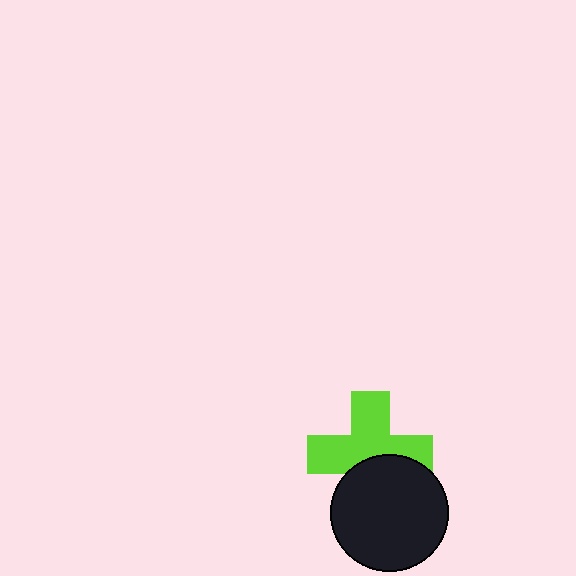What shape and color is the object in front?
The object in front is a black circle.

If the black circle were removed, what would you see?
You would see the complete lime cross.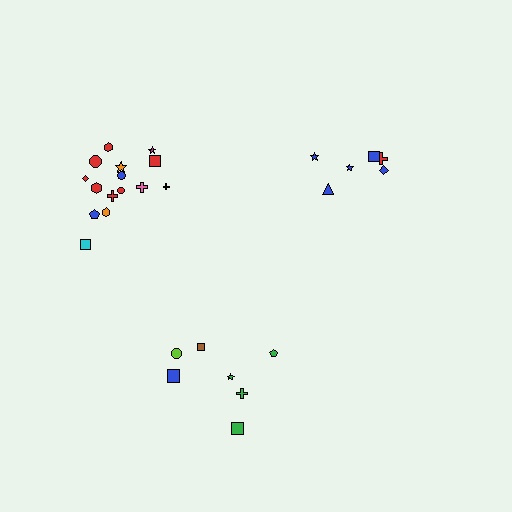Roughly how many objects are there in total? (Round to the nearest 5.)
Roughly 30 objects in total.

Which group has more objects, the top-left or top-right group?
The top-left group.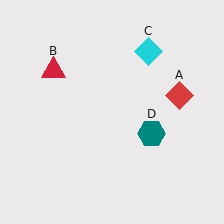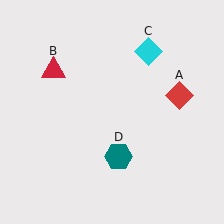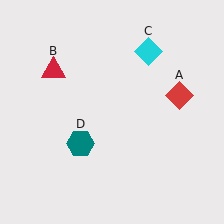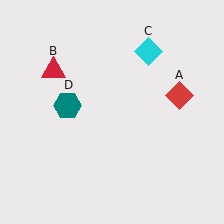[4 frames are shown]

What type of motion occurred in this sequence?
The teal hexagon (object D) rotated clockwise around the center of the scene.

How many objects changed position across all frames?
1 object changed position: teal hexagon (object D).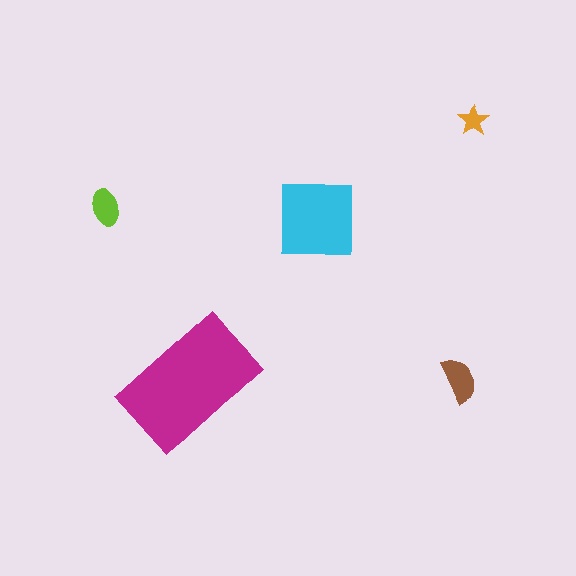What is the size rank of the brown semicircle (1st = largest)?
3rd.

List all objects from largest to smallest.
The magenta rectangle, the cyan square, the brown semicircle, the lime ellipse, the orange star.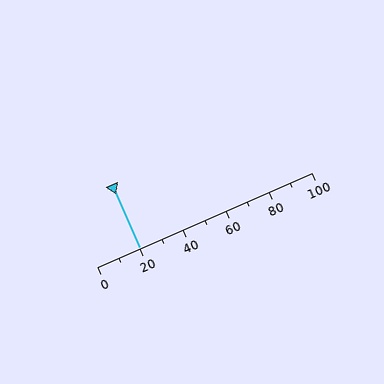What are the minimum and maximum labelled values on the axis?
The axis runs from 0 to 100.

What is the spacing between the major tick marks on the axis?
The major ticks are spaced 20 apart.